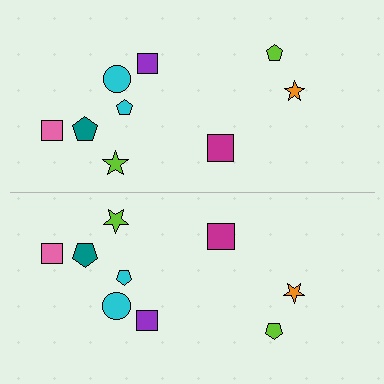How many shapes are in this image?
There are 18 shapes in this image.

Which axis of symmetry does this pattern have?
The pattern has a horizontal axis of symmetry running through the center of the image.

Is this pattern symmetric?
Yes, this pattern has bilateral (reflection) symmetry.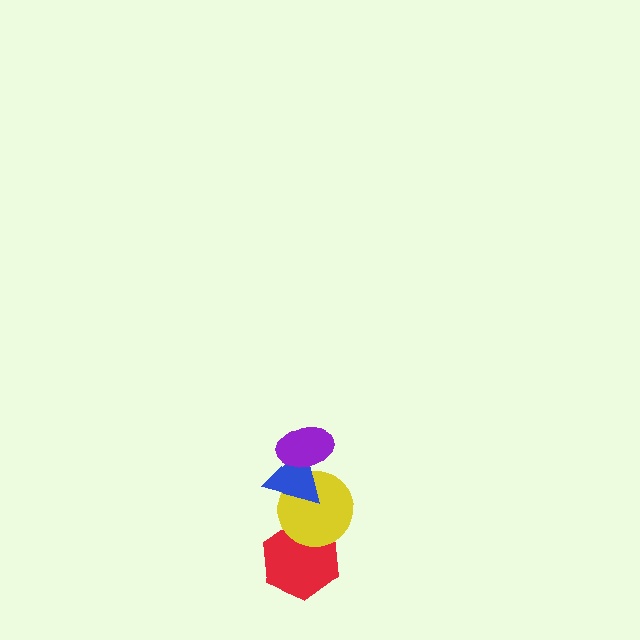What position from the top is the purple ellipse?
The purple ellipse is 1st from the top.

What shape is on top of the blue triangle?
The purple ellipse is on top of the blue triangle.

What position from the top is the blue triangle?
The blue triangle is 2nd from the top.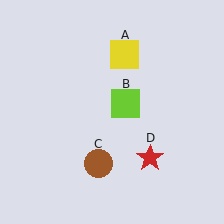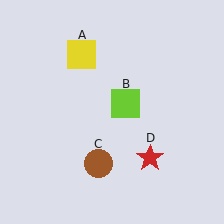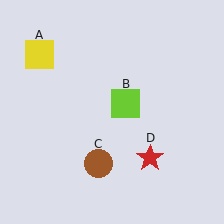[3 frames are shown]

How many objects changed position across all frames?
1 object changed position: yellow square (object A).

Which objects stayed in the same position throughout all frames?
Lime square (object B) and brown circle (object C) and red star (object D) remained stationary.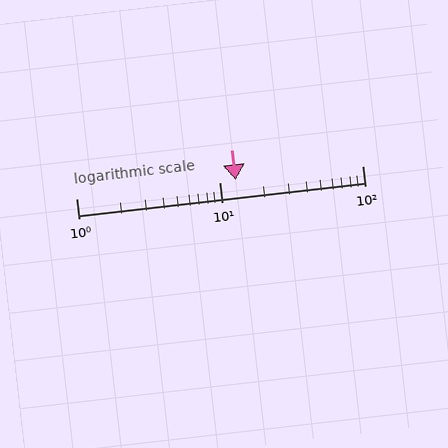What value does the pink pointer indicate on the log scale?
The pointer indicates approximately 13.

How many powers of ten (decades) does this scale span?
The scale spans 2 decades, from 1 to 100.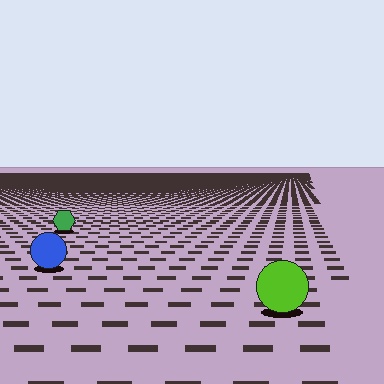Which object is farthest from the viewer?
The green hexagon is farthest from the viewer. It appears smaller and the ground texture around it is denser.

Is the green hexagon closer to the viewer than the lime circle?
No. The lime circle is closer — you can tell from the texture gradient: the ground texture is coarser near it.